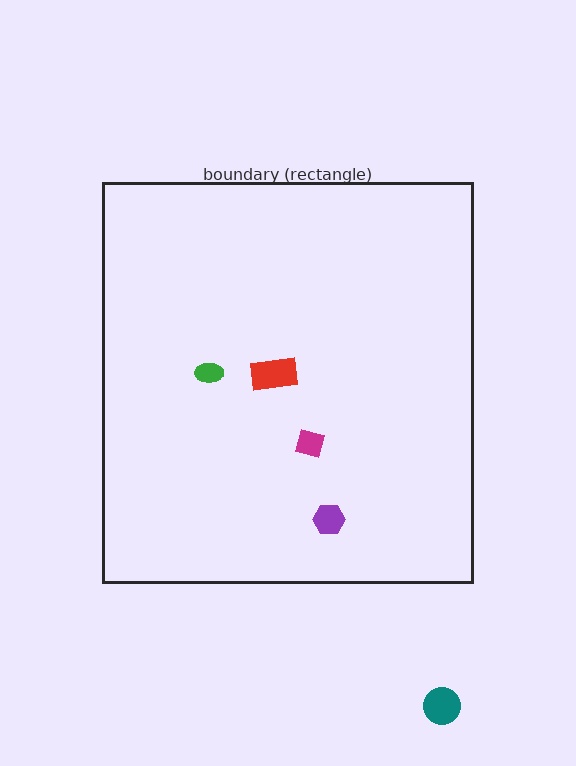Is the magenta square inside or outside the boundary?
Inside.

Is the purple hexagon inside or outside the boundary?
Inside.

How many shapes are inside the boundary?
4 inside, 1 outside.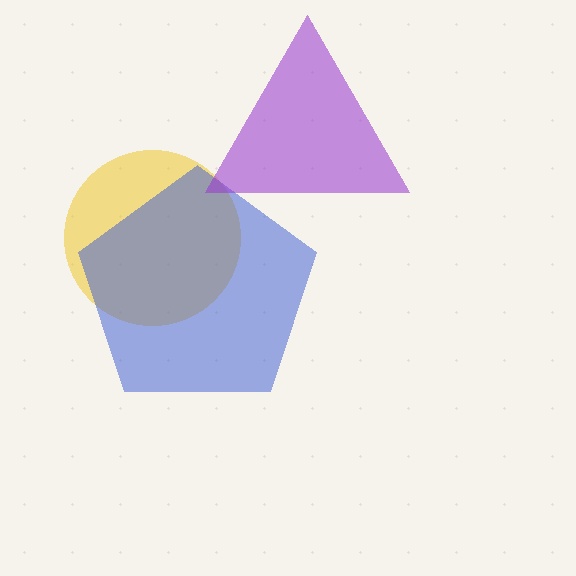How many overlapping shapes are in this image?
There are 3 overlapping shapes in the image.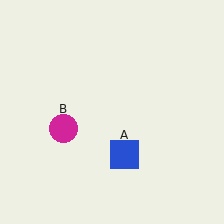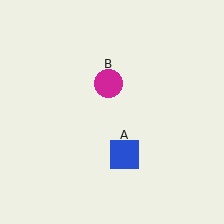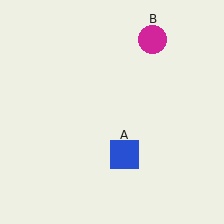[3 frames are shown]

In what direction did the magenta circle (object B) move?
The magenta circle (object B) moved up and to the right.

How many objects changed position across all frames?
1 object changed position: magenta circle (object B).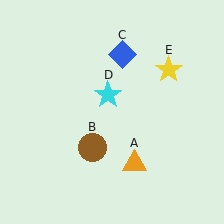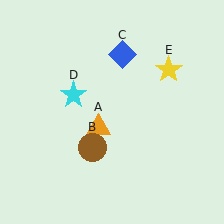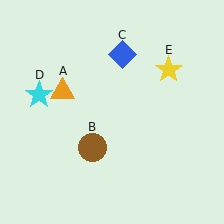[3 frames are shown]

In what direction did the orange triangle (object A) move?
The orange triangle (object A) moved up and to the left.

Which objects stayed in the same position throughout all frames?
Brown circle (object B) and blue diamond (object C) and yellow star (object E) remained stationary.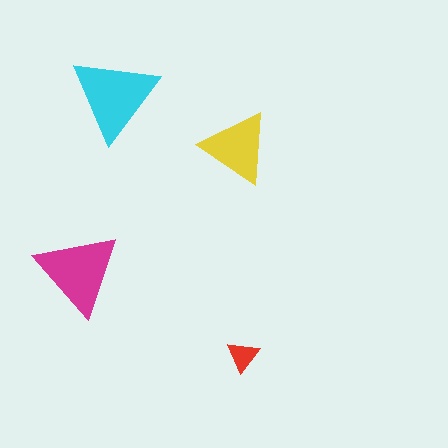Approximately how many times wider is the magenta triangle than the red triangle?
About 2.5 times wider.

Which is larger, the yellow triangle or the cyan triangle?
The cyan one.